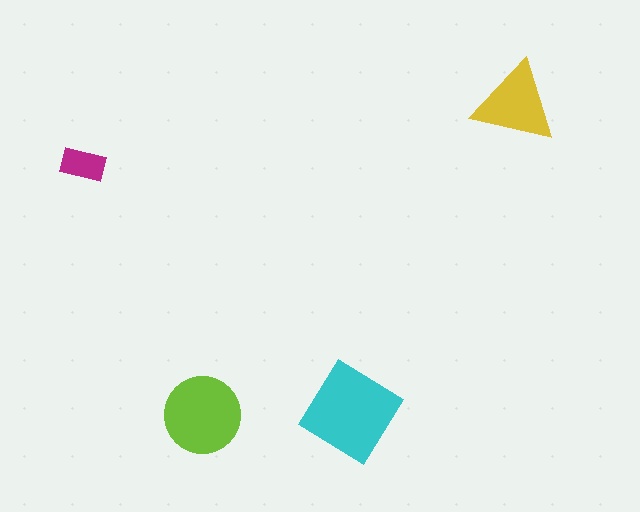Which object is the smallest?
The magenta rectangle.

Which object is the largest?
The cyan diamond.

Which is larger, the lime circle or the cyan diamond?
The cyan diamond.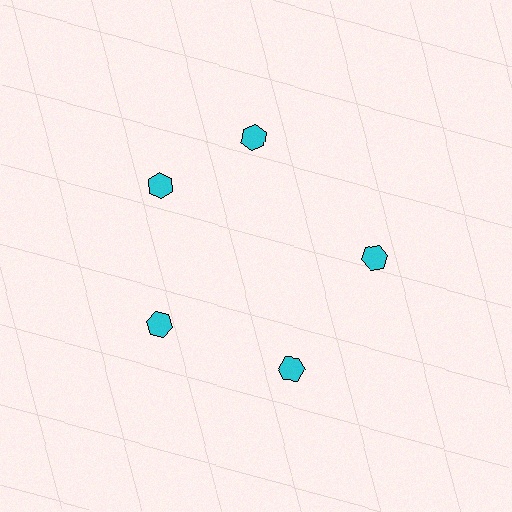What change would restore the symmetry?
The symmetry would be restored by rotating it back into even spacing with its neighbors so that all 5 hexagons sit at equal angles and equal distance from the center.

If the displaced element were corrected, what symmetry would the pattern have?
It would have 5-fold rotational symmetry — the pattern would map onto itself every 72 degrees.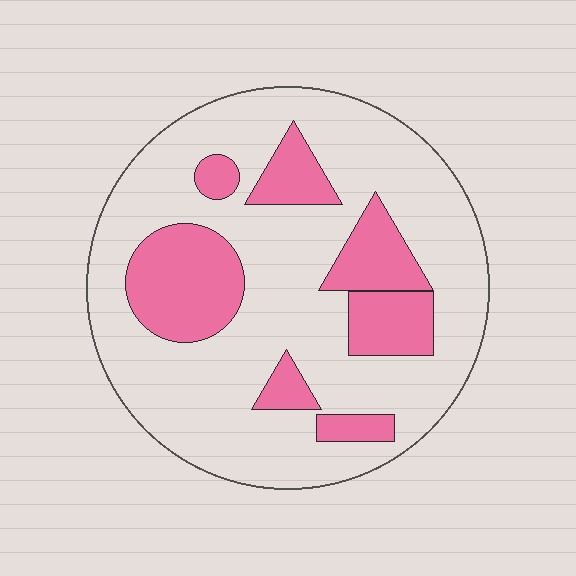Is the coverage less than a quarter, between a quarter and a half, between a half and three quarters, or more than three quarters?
Between a quarter and a half.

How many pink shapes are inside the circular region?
7.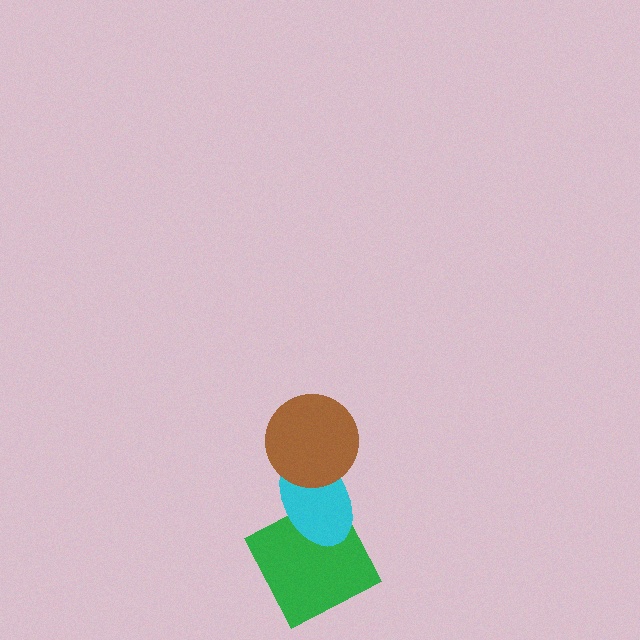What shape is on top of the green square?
The cyan ellipse is on top of the green square.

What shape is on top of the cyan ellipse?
The brown circle is on top of the cyan ellipse.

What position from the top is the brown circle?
The brown circle is 1st from the top.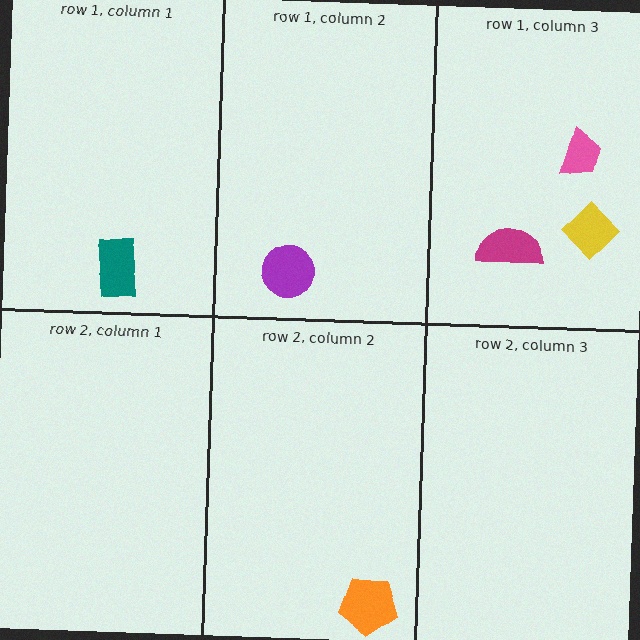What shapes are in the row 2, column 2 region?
The orange pentagon.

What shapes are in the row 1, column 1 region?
The teal rectangle.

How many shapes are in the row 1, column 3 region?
3.